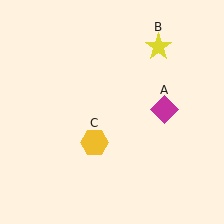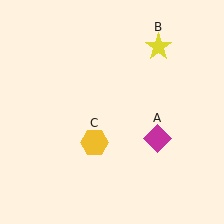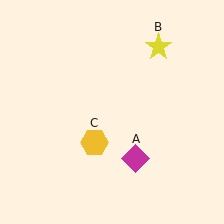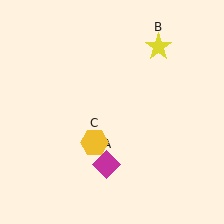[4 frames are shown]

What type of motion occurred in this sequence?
The magenta diamond (object A) rotated clockwise around the center of the scene.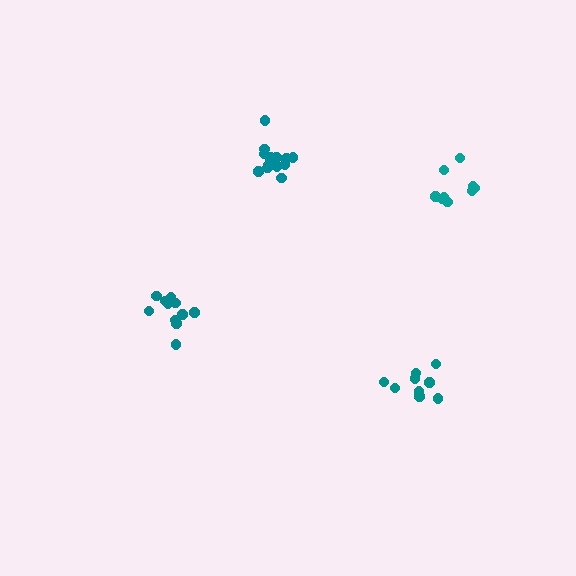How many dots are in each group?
Group 1: 12 dots, Group 2: 9 dots, Group 3: 14 dots, Group 4: 9 dots (44 total).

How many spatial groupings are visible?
There are 4 spatial groupings.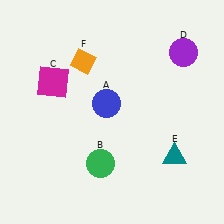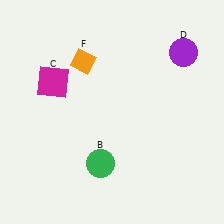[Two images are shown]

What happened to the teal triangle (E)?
The teal triangle (E) was removed in Image 2. It was in the bottom-right area of Image 1.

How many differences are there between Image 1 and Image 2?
There are 2 differences between the two images.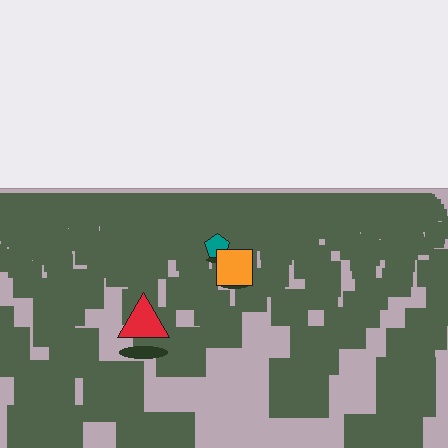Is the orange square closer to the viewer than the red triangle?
No. The red triangle is closer — you can tell from the texture gradient: the ground texture is coarser near it.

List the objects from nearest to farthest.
From nearest to farthest: the red triangle, the orange square, the teal pentagon.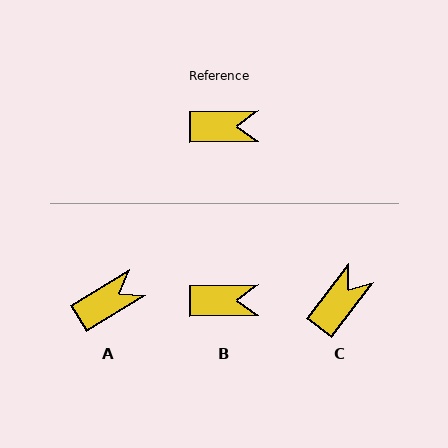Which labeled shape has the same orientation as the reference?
B.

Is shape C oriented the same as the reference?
No, it is off by about 51 degrees.